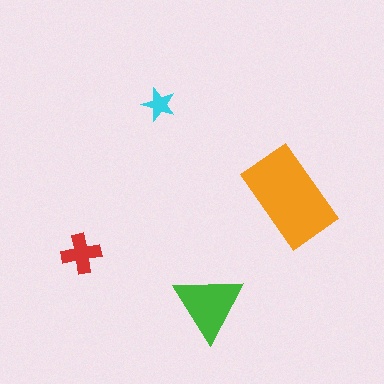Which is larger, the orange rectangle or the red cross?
The orange rectangle.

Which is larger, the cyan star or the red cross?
The red cross.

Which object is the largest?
The orange rectangle.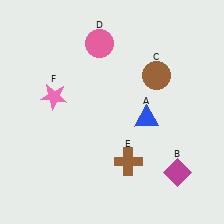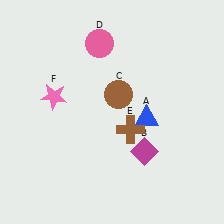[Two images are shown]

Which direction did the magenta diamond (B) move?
The magenta diamond (B) moved left.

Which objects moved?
The objects that moved are: the magenta diamond (B), the brown circle (C), the brown cross (E).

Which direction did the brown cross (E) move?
The brown cross (E) moved up.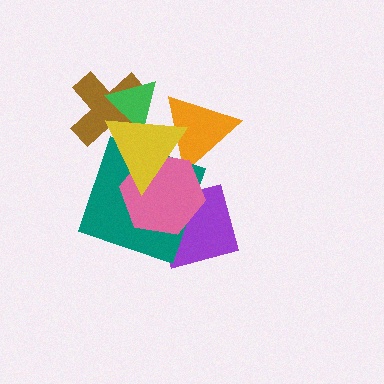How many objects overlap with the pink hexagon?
4 objects overlap with the pink hexagon.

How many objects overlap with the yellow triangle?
5 objects overlap with the yellow triangle.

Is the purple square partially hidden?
Yes, it is partially covered by another shape.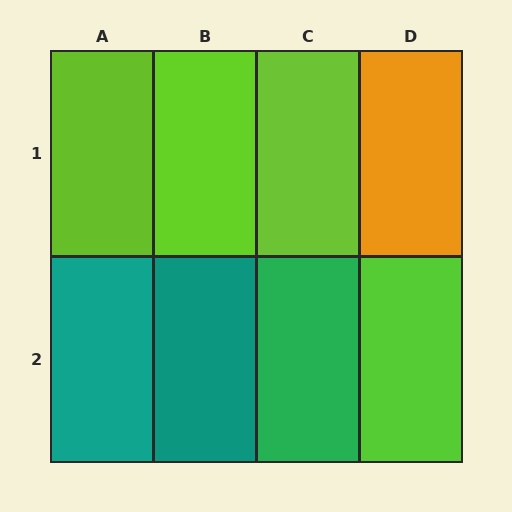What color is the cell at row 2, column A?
Teal.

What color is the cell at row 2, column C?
Green.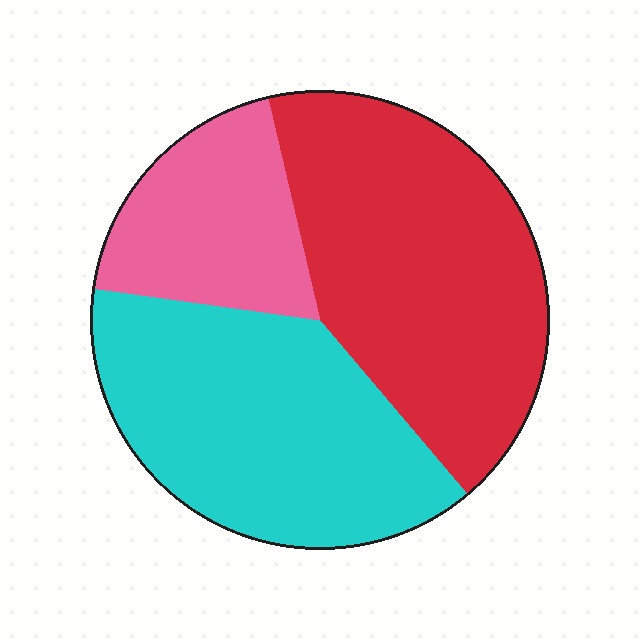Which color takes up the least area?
Pink, at roughly 20%.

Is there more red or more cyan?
Red.